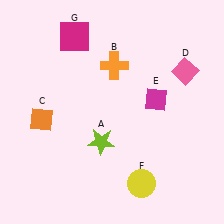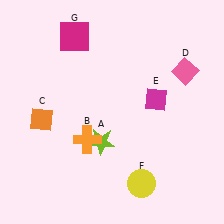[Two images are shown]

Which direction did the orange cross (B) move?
The orange cross (B) moved down.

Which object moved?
The orange cross (B) moved down.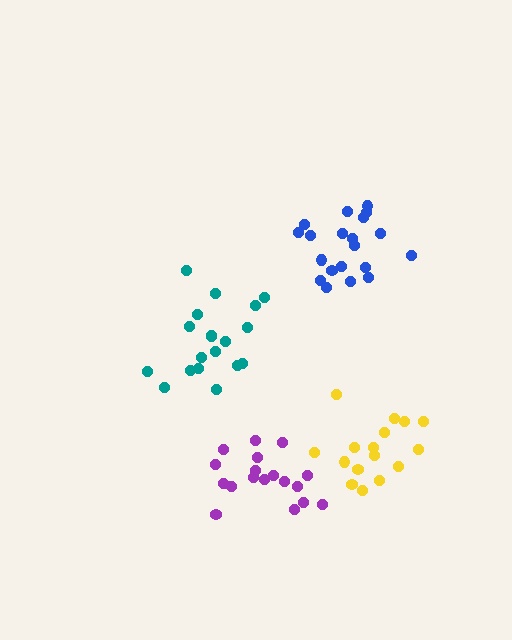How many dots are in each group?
Group 1: 18 dots, Group 2: 16 dots, Group 3: 19 dots, Group 4: 20 dots (73 total).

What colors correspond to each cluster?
The clusters are colored: purple, yellow, teal, blue.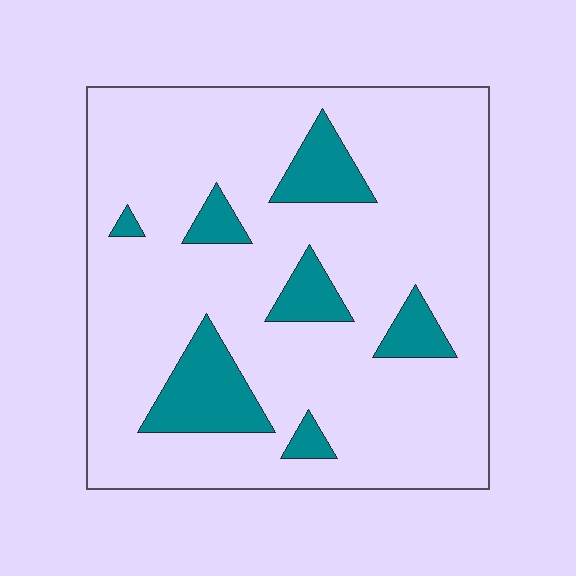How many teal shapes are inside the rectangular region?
7.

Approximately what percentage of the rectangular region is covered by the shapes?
Approximately 15%.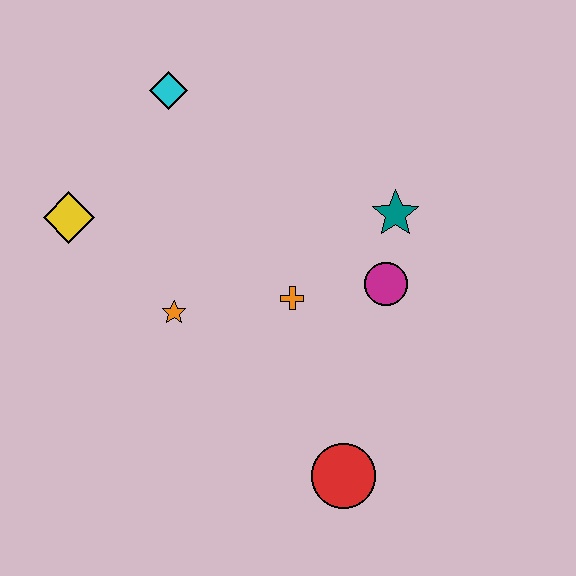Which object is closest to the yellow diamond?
The orange star is closest to the yellow diamond.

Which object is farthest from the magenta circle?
The yellow diamond is farthest from the magenta circle.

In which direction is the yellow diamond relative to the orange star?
The yellow diamond is to the left of the orange star.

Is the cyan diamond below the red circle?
No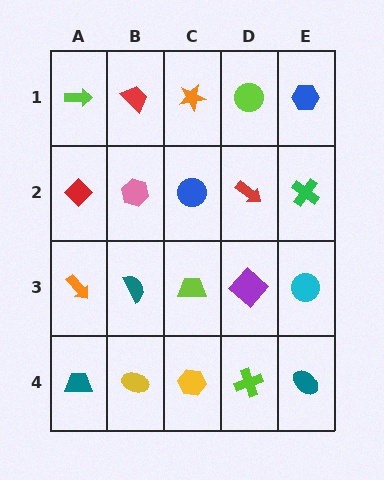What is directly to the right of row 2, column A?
A pink hexagon.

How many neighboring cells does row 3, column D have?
4.